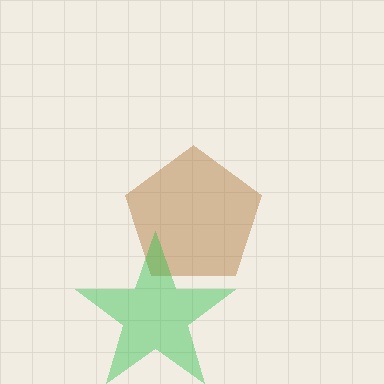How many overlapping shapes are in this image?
There are 2 overlapping shapes in the image.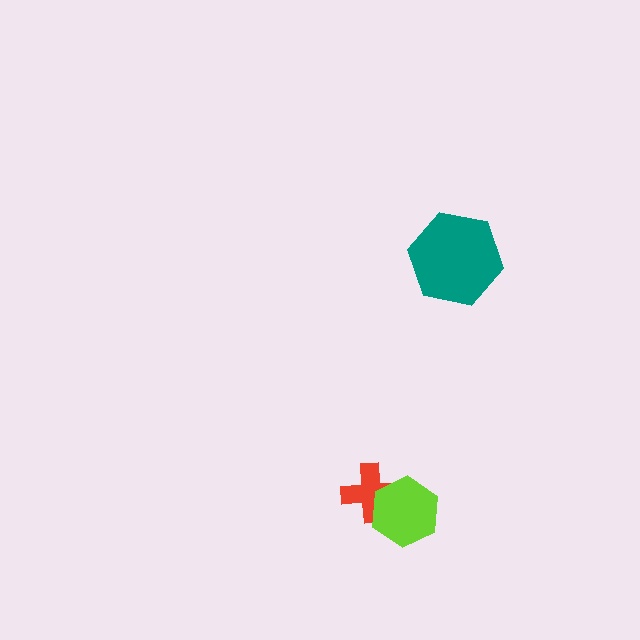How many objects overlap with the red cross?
1 object overlaps with the red cross.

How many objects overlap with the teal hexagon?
0 objects overlap with the teal hexagon.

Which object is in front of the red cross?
The lime hexagon is in front of the red cross.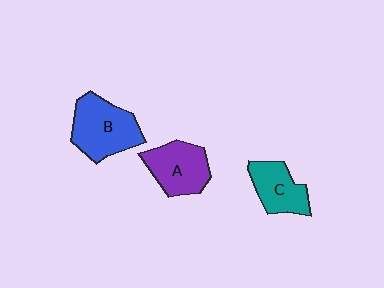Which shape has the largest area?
Shape B (blue).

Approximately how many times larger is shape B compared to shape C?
Approximately 1.4 times.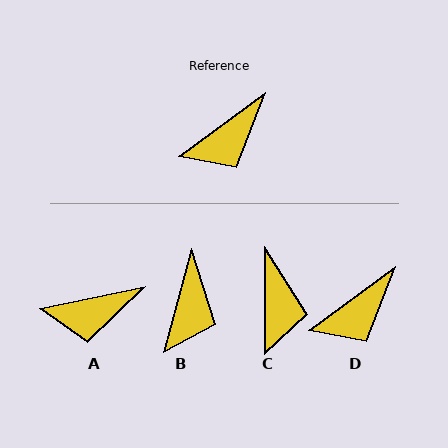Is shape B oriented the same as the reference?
No, it is off by about 38 degrees.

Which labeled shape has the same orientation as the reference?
D.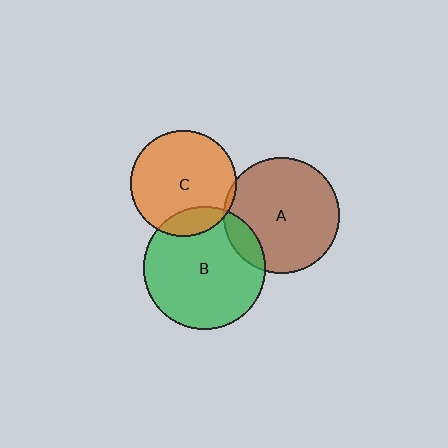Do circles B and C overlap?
Yes.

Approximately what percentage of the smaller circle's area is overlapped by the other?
Approximately 15%.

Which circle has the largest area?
Circle B (green).